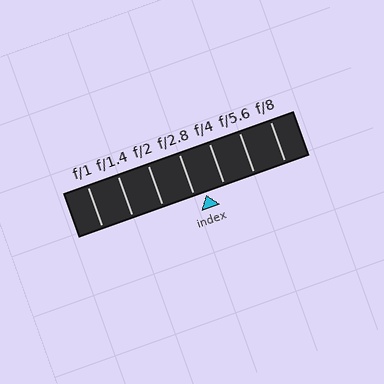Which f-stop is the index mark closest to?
The index mark is closest to f/2.8.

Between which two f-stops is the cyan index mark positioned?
The index mark is between f/2.8 and f/4.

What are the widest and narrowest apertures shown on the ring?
The widest aperture shown is f/1 and the narrowest is f/8.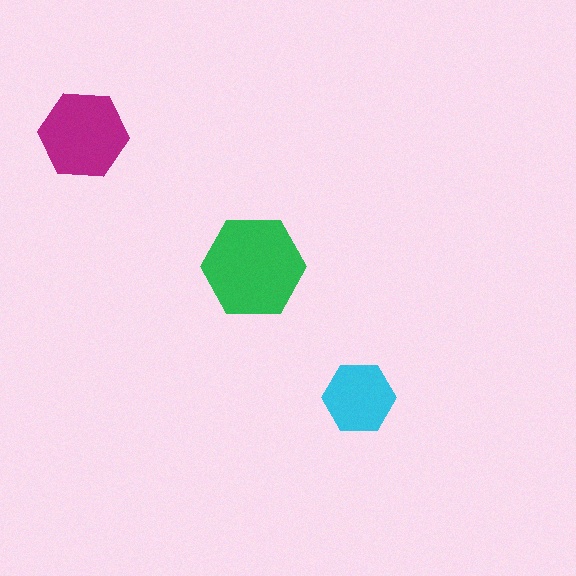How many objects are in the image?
There are 3 objects in the image.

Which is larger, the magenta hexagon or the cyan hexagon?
The magenta one.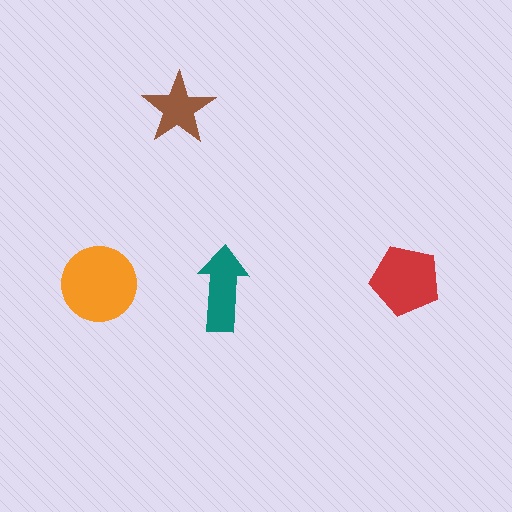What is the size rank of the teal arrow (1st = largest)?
3rd.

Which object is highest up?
The brown star is topmost.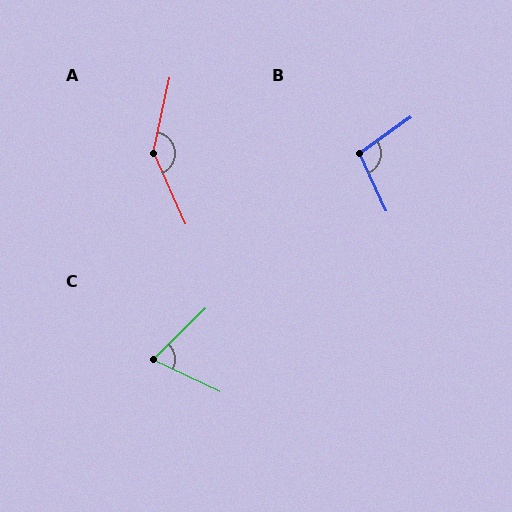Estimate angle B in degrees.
Approximately 100 degrees.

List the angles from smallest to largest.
C (70°), B (100°), A (143°).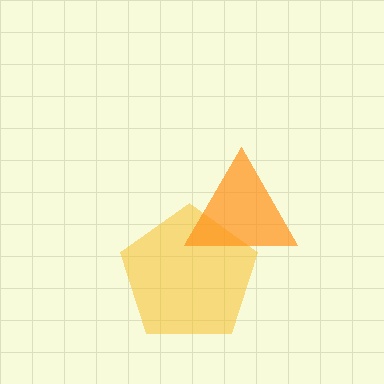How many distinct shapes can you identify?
There are 2 distinct shapes: a yellow pentagon, an orange triangle.